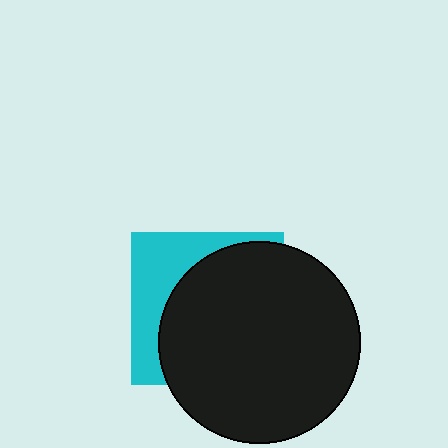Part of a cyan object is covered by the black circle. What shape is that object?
It is a square.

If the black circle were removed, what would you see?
You would see the complete cyan square.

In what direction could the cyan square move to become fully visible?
The cyan square could move left. That would shift it out from behind the black circle entirely.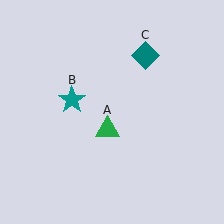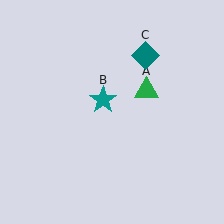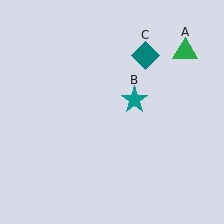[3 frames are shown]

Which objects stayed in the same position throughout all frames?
Teal diamond (object C) remained stationary.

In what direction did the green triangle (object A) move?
The green triangle (object A) moved up and to the right.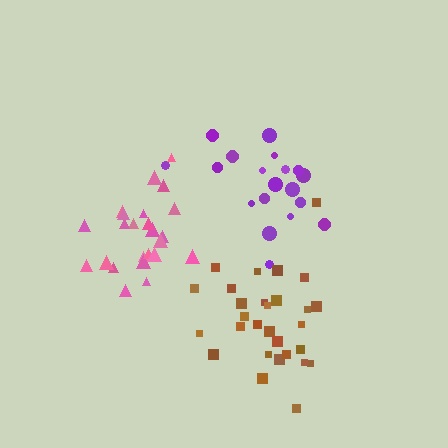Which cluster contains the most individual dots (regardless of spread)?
Brown (29).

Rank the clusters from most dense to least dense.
pink, brown, purple.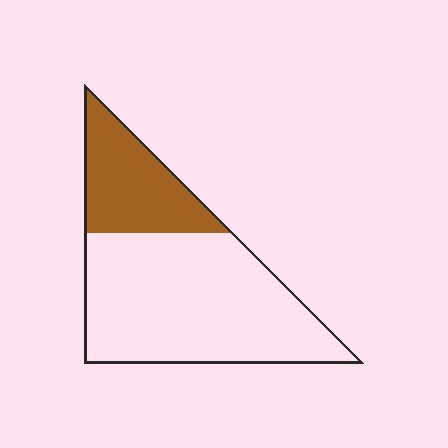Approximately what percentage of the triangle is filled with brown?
Approximately 30%.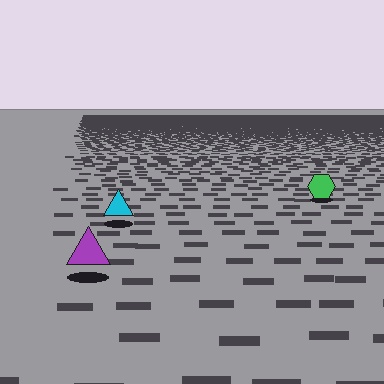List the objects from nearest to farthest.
From nearest to farthest: the purple triangle, the cyan triangle, the green hexagon.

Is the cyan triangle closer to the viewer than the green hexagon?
Yes. The cyan triangle is closer — you can tell from the texture gradient: the ground texture is coarser near it.